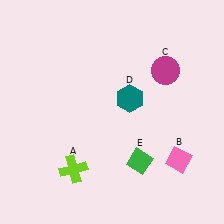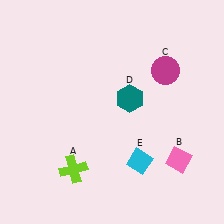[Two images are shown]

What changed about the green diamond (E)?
In Image 1, E is green. In Image 2, it changed to cyan.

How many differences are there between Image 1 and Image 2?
There is 1 difference between the two images.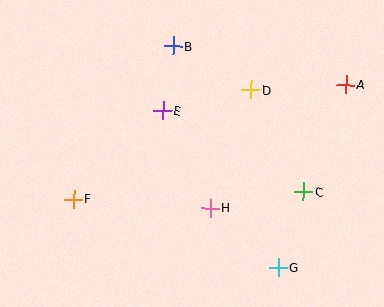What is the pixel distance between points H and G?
The distance between H and G is 90 pixels.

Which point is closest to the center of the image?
Point E at (163, 111) is closest to the center.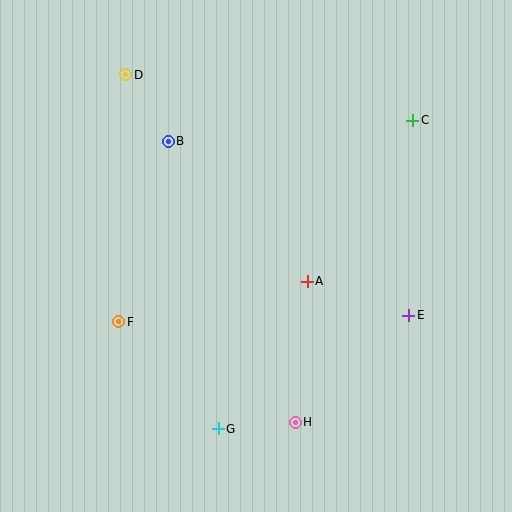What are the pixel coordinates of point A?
Point A is at (307, 281).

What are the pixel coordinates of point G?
Point G is at (218, 429).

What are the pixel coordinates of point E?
Point E is at (409, 315).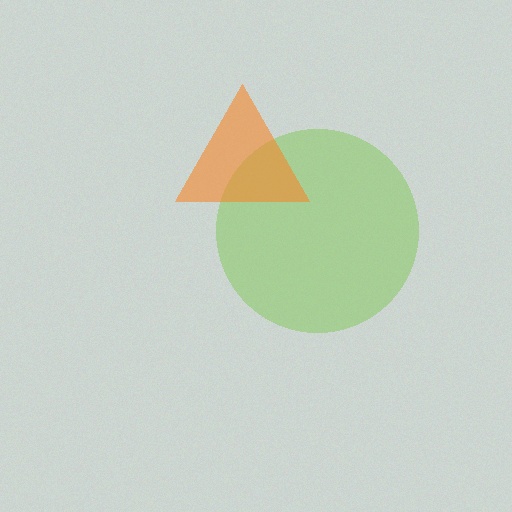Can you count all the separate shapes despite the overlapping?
Yes, there are 2 separate shapes.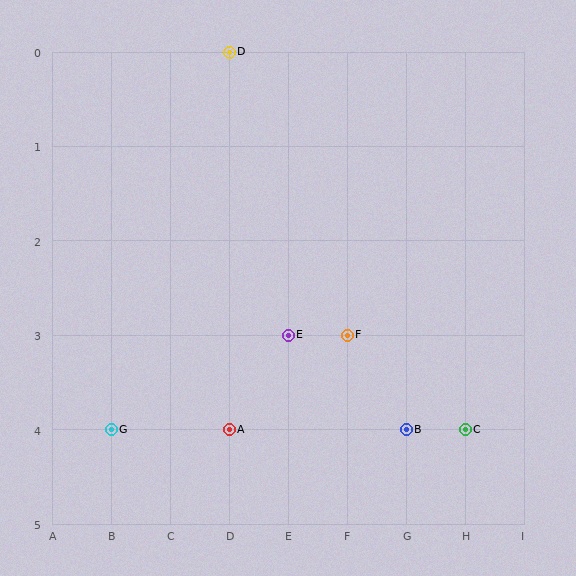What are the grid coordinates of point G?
Point G is at grid coordinates (B, 4).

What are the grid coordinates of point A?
Point A is at grid coordinates (D, 4).